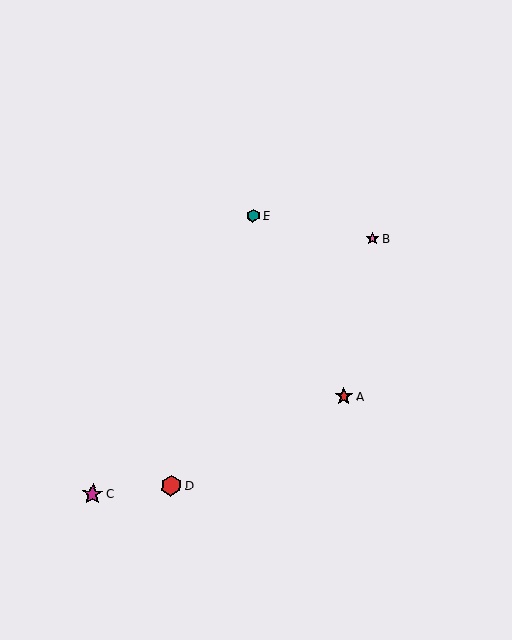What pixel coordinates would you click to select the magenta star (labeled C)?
Click at (93, 494) to select the magenta star C.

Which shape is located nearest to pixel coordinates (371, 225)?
The pink star (labeled B) at (373, 238) is nearest to that location.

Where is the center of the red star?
The center of the red star is at (344, 397).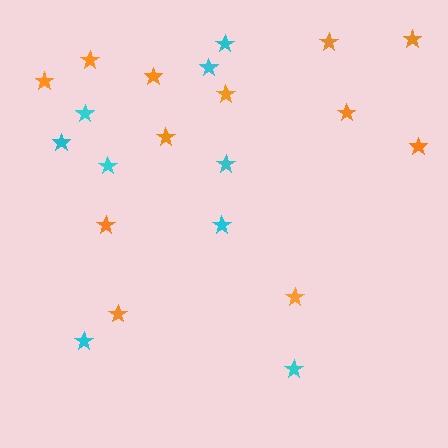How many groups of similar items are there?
There are 2 groups: one group of orange stars (12) and one group of cyan stars (9).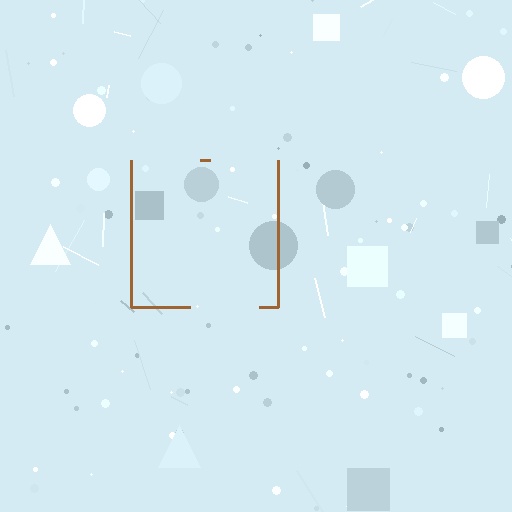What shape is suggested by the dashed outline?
The dashed outline suggests a square.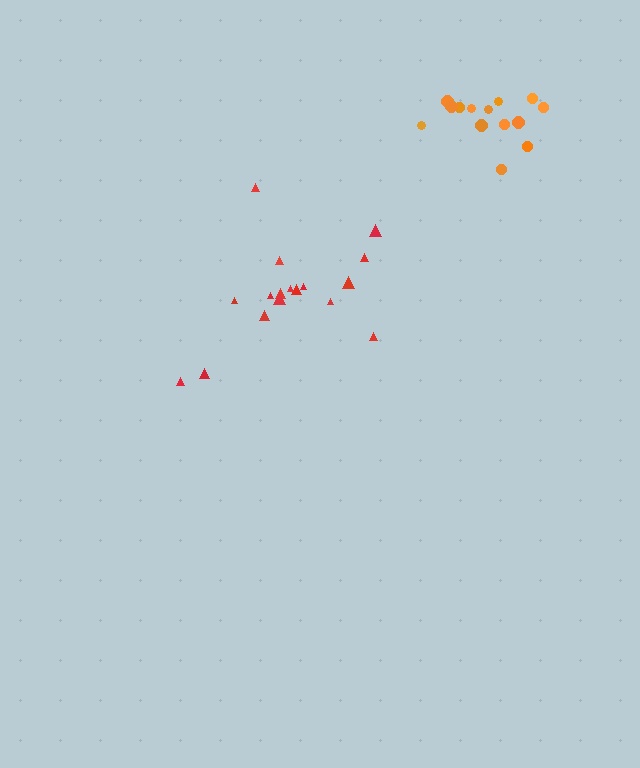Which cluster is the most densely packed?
Orange.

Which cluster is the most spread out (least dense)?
Red.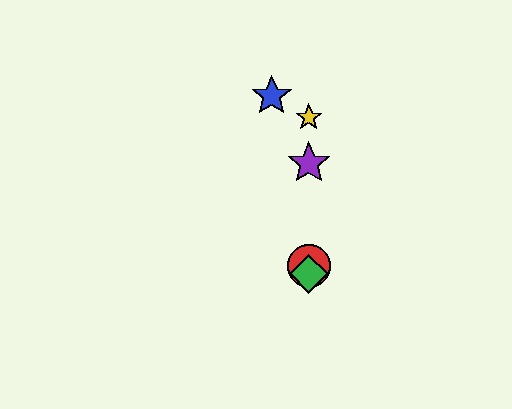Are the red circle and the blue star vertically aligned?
No, the red circle is at x≈309 and the blue star is at x≈272.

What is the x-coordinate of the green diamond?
The green diamond is at x≈309.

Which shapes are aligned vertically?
The red circle, the green diamond, the yellow star, the purple star are aligned vertically.